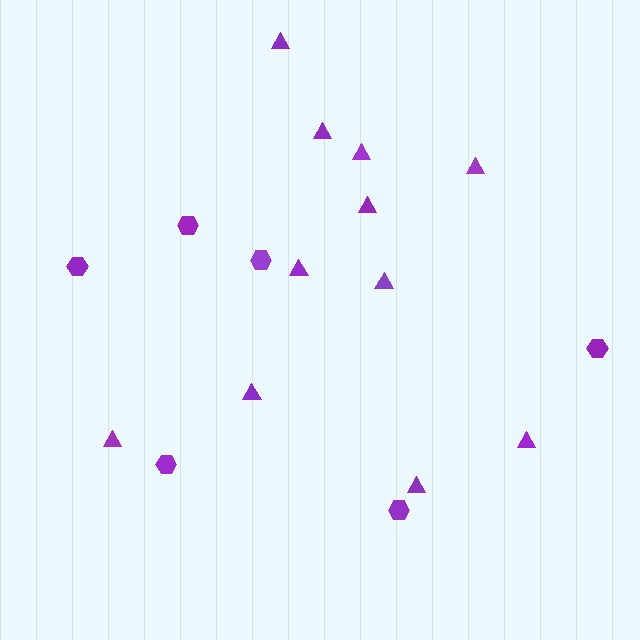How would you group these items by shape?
There are 2 groups: one group of triangles (11) and one group of hexagons (6).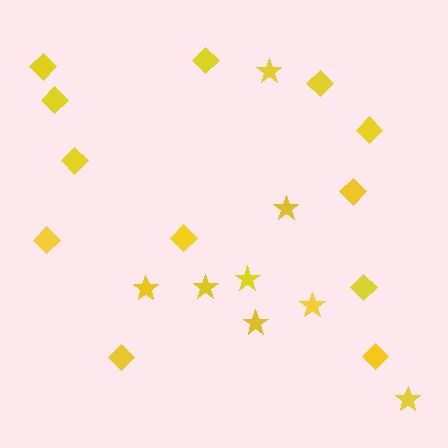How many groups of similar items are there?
There are 2 groups: one group of stars (8) and one group of diamonds (12).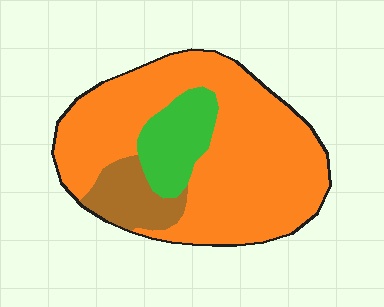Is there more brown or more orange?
Orange.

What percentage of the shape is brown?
Brown takes up about one eighth (1/8) of the shape.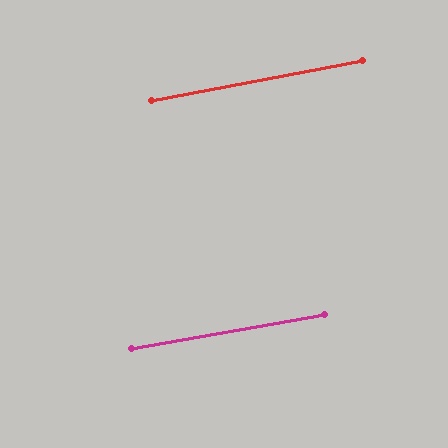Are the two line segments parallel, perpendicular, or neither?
Parallel — their directions differ by only 0.7°.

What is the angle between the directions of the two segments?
Approximately 1 degree.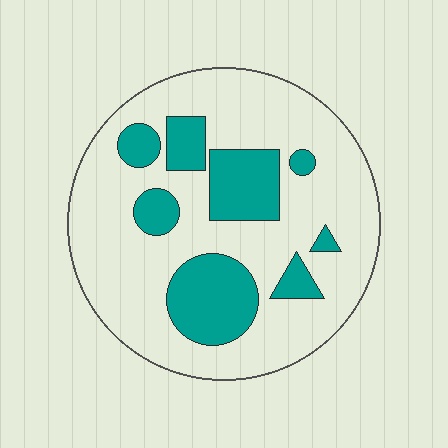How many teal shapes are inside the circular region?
8.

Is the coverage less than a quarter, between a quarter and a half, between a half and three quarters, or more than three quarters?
Between a quarter and a half.